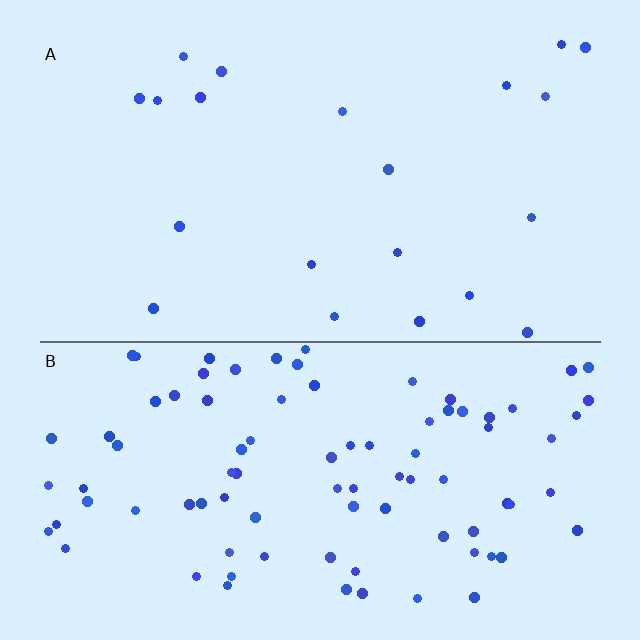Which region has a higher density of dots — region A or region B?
B (the bottom).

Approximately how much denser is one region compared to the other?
Approximately 4.4× — region B over region A.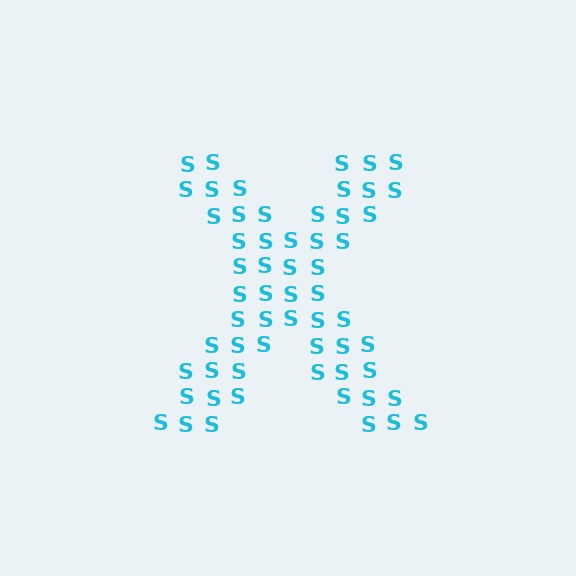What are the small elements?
The small elements are letter S's.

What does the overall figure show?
The overall figure shows the letter X.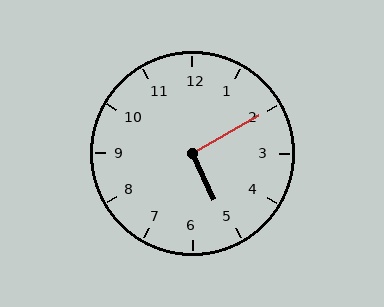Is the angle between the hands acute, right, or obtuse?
It is right.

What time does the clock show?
5:10.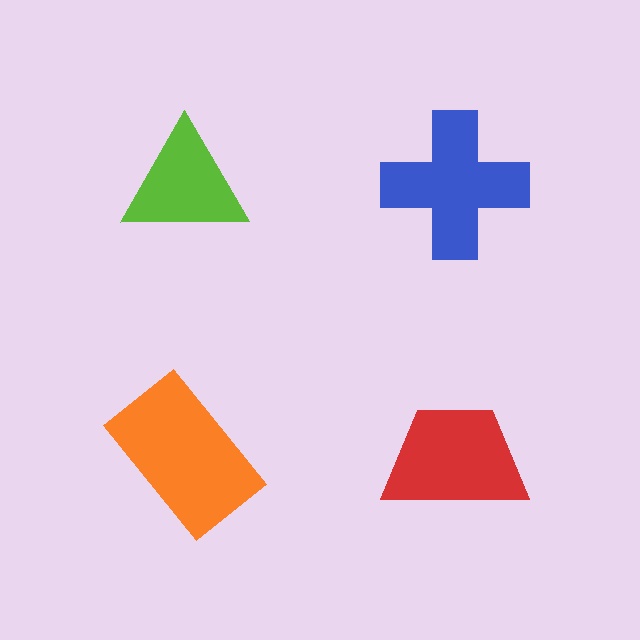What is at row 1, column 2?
A blue cross.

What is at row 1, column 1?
A lime triangle.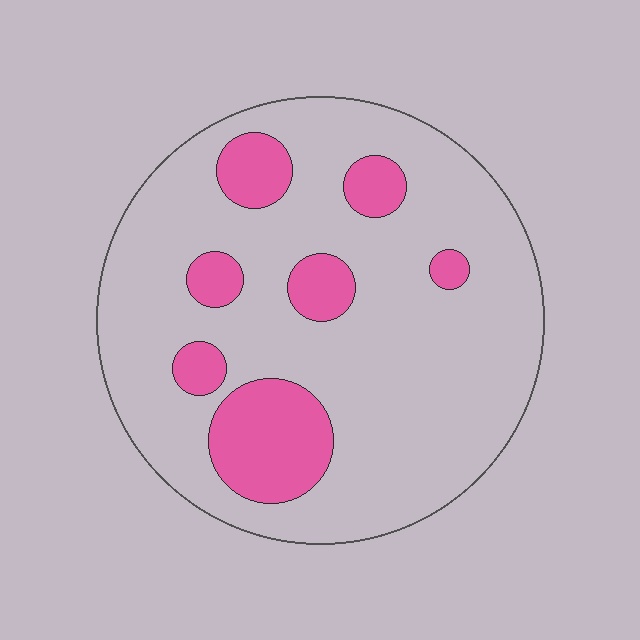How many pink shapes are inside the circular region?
7.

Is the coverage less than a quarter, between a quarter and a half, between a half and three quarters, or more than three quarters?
Less than a quarter.